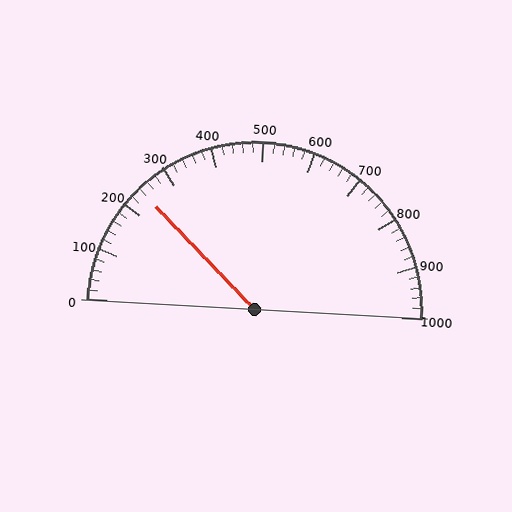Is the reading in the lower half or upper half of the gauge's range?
The reading is in the lower half of the range (0 to 1000).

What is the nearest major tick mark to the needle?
The nearest major tick mark is 200.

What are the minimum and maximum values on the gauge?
The gauge ranges from 0 to 1000.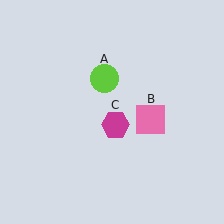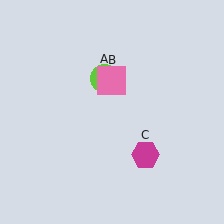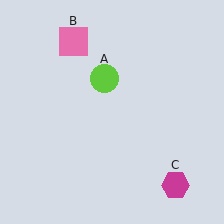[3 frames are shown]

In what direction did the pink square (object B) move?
The pink square (object B) moved up and to the left.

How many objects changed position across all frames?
2 objects changed position: pink square (object B), magenta hexagon (object C).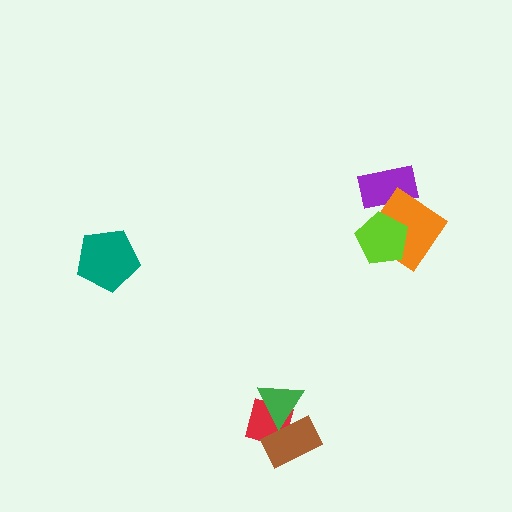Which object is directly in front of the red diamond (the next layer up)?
The brown rectangle is directly in front of the red diamond.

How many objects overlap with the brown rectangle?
2 objects overlap with the brown rectangle.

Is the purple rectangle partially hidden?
Yes, it is partially covered by another shape.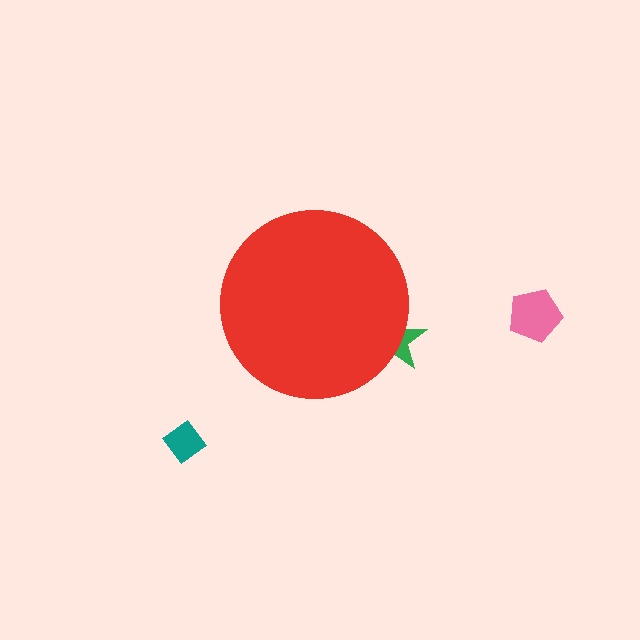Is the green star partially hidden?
Yes, the green star is partially hidden behind the red circle.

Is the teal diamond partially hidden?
No, the teal diamond is fully visible.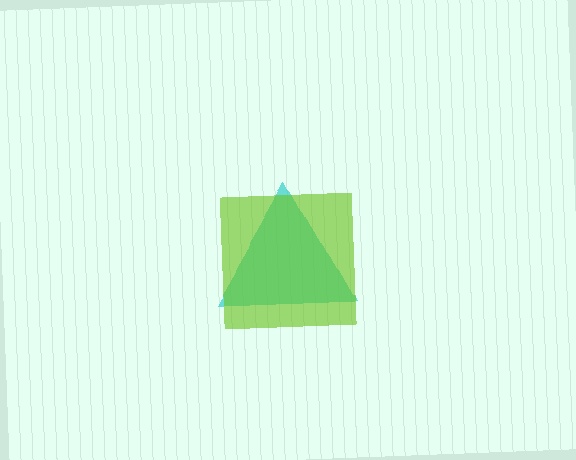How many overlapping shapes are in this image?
There are 2 overlapping shapes in the image.